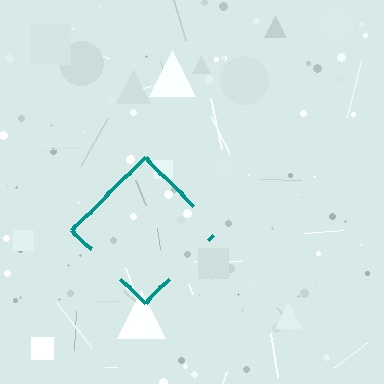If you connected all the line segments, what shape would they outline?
They would outline a diamond.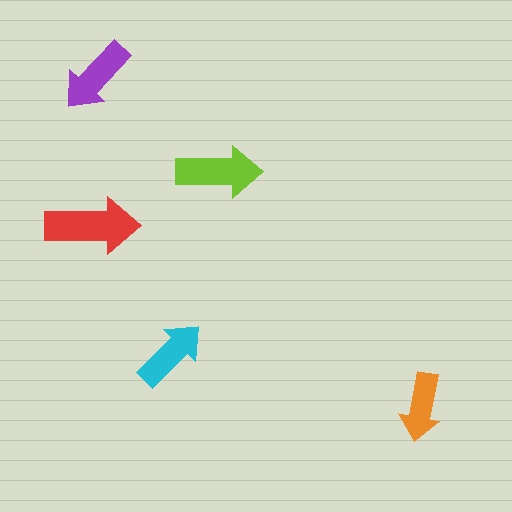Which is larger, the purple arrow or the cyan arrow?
The purple one.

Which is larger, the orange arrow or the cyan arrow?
The cyan one.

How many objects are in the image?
There are 5 objects in the image.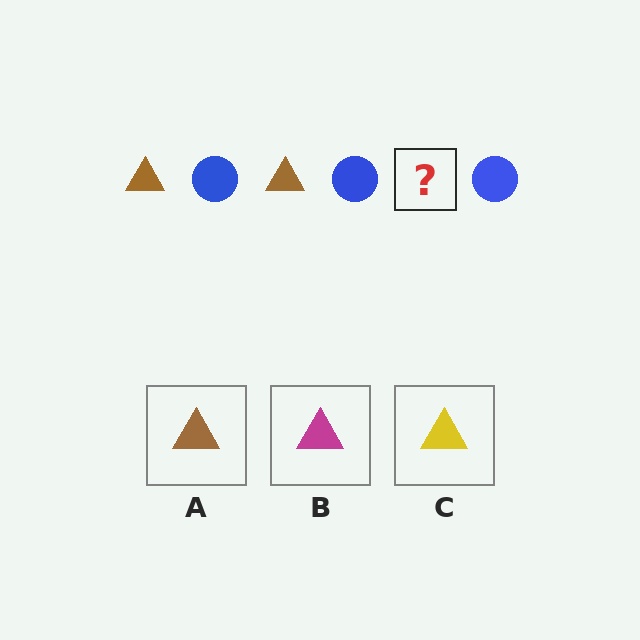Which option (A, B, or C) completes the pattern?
A.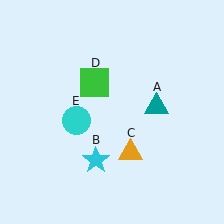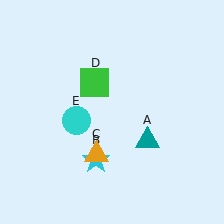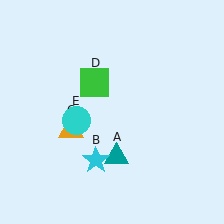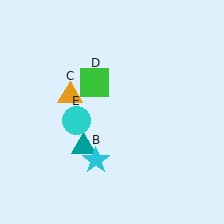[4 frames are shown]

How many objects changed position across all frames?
2 objects changed position: teal triangle (object A), orange triangle (object C).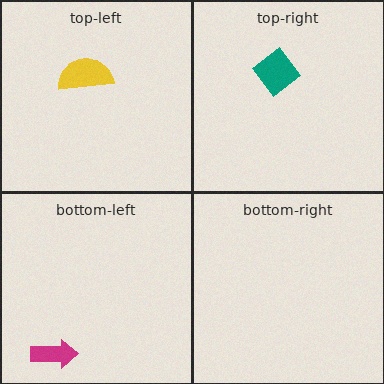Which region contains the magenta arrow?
The bottom-left region.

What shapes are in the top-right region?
The teal diamond.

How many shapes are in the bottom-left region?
1.